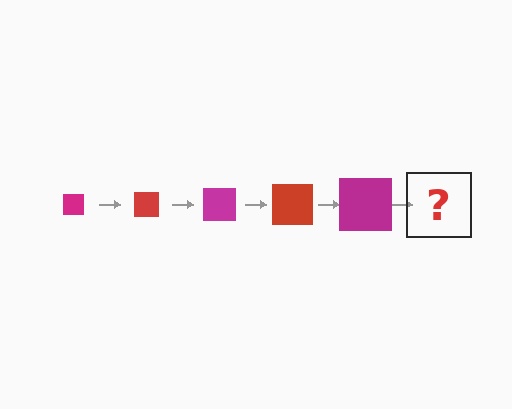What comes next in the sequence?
The next element should be a red square, larger than the previous one.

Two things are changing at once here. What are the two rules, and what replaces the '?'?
The two rules are that the square grows larger each step and the color cycles through magenta and red. The '?' should be a red square, larger than the previous one.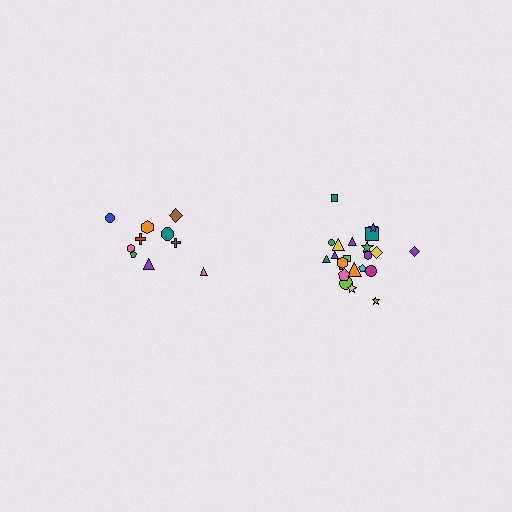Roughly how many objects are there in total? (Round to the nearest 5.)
Roughly 30 objects in total.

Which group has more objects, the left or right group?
The right group.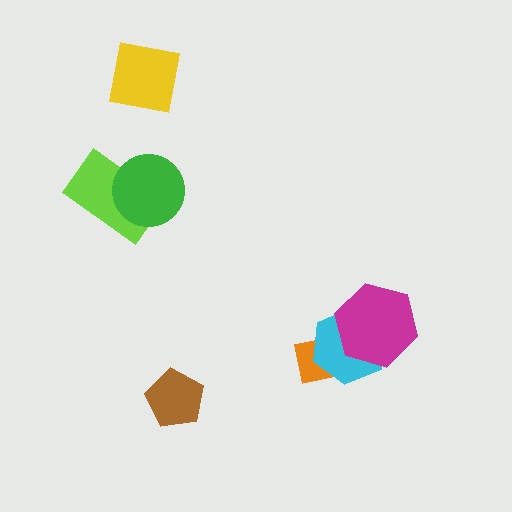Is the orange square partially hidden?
Yes, it is partially covered by another shape.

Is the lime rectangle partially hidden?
Yes, it is partially covered by another shape.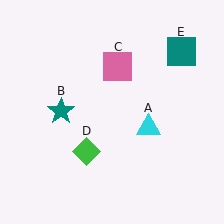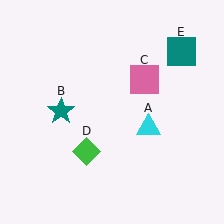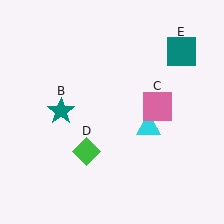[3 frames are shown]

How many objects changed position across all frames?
1 object changed position: pink square (object C).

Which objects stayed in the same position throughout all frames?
Cyan triangle (object A) and teal star (object B) and green diamond (object D) and teal square (object E) remained stationary.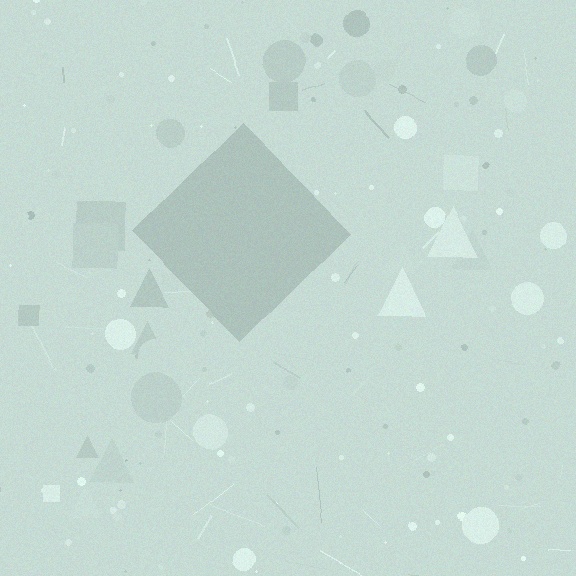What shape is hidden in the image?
A diamond is hidden in the image.